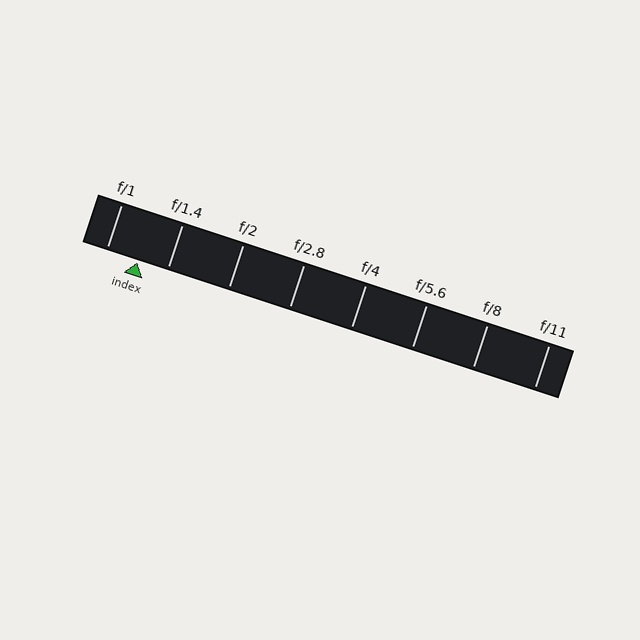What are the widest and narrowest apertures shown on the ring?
The widest aperture shown is f/1 and the narrowest is f/11.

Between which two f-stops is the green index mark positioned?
The index mark is between f/1 and f/1.4.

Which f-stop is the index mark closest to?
The index mark is closest to f/1.4.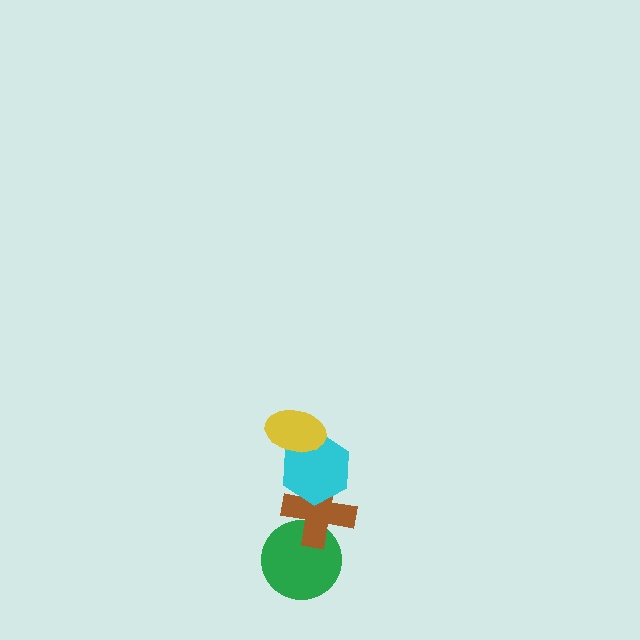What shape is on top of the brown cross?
The cyan hexagon is on top of the brown cross.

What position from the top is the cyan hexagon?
The cyan hexagon is 2nd from the top.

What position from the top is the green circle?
The green circle is 4th from the top.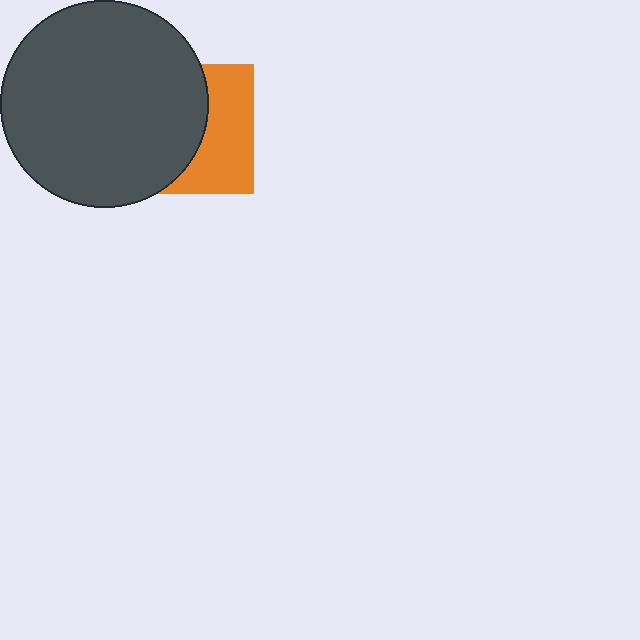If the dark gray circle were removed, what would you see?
You would see the complete orange square.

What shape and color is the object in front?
The object in front is a dark gray circle.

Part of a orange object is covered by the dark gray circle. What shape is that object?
It is a square.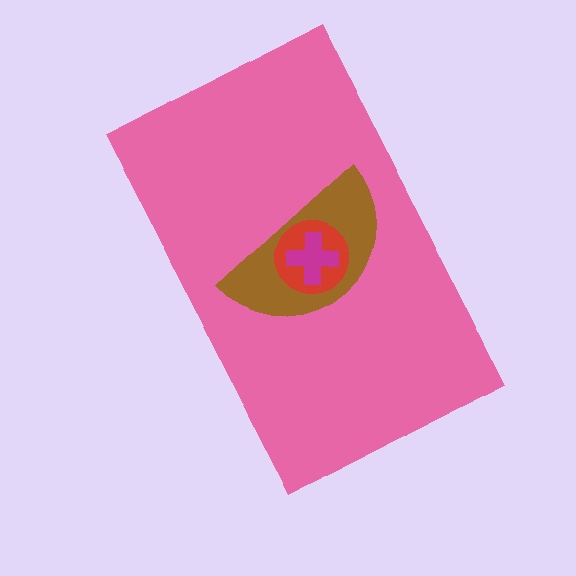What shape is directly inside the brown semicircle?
The red circle.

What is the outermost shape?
The pink rectangle.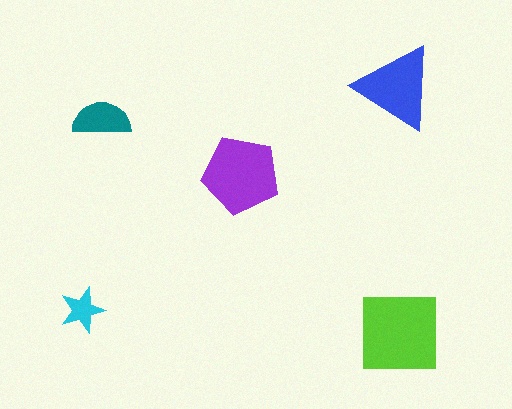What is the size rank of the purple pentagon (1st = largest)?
2nd.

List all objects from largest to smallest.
The lime square, the purple pentagon, the blue triangle, the teal semicircle, the cyan star.